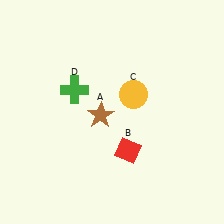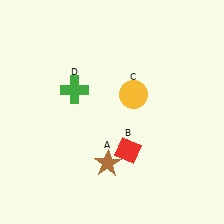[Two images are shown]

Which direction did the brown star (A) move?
The brown star (A) moved down.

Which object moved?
The brown star (A) moved down.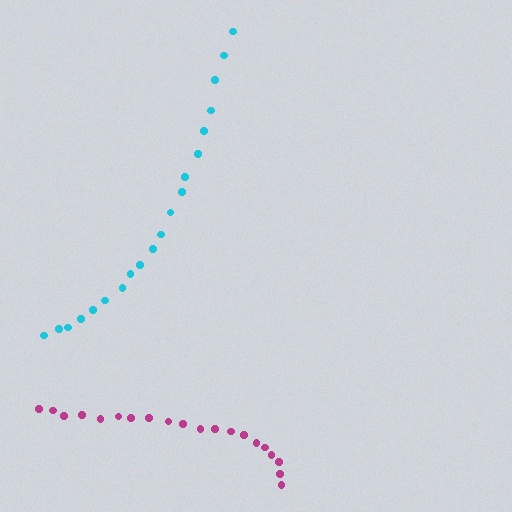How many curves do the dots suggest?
There are 2 distinct paths.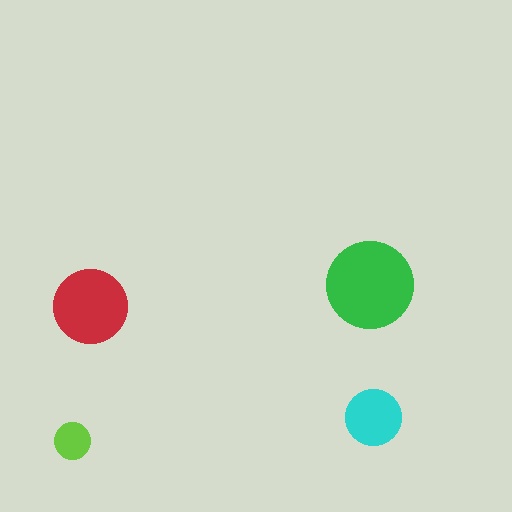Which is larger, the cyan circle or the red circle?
The red one.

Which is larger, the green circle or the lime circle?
The green one.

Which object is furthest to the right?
The cyan circle is rightmost.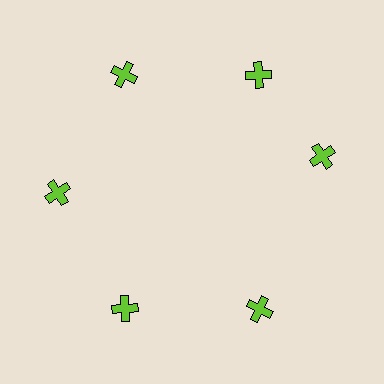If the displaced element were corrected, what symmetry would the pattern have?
It would have 6-fold rotational symmetry — the pattern would map onto itself every 60 degrees.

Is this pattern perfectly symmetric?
No. The 6 lime crosses are arranged in a ring, but one element near the 3 o'clock position is rotated out of alignment along the ring, breaking the 6-fold rotational symmetry.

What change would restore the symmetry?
The symmetry would be restored by rotating it back into even spacing with its neighbors so that all 6 crosses sit at equal angles and equal distance from the center.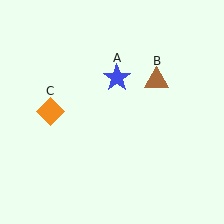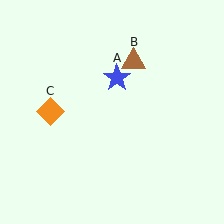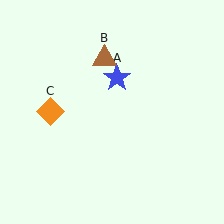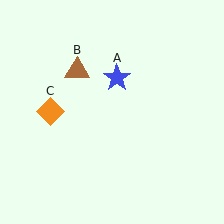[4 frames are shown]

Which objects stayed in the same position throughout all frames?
Blue star (object A) and orange diamond (object C) remained stationary.